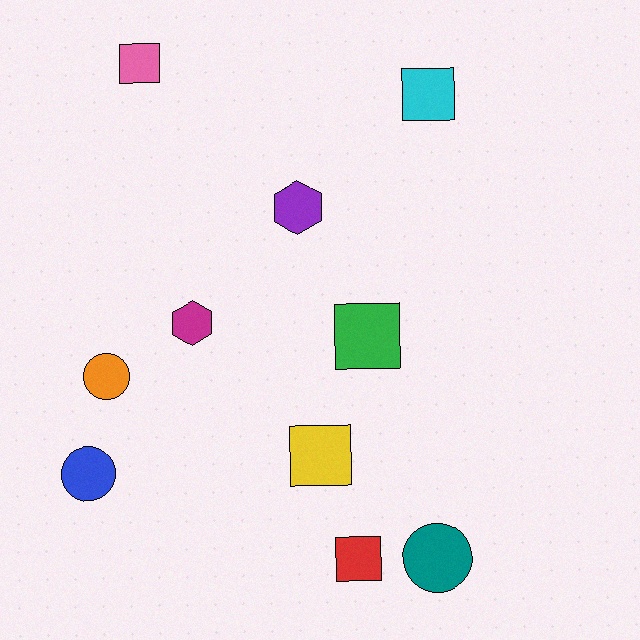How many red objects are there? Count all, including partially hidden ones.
There is 1 red object.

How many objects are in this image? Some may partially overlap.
There are 10 objects.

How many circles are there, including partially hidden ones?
There are 3 circles.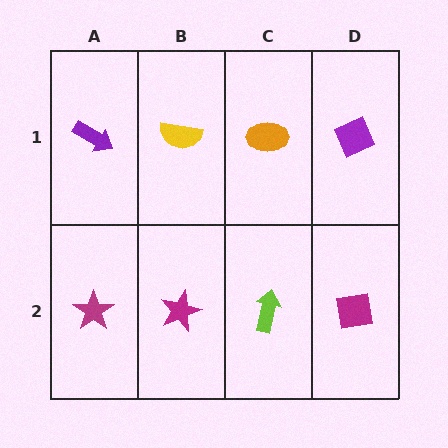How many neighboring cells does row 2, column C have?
3.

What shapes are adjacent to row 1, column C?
A lime arrow (row 2, column C), a yellow semicircle (row 1, column B), a purple diamond (row 1, column D).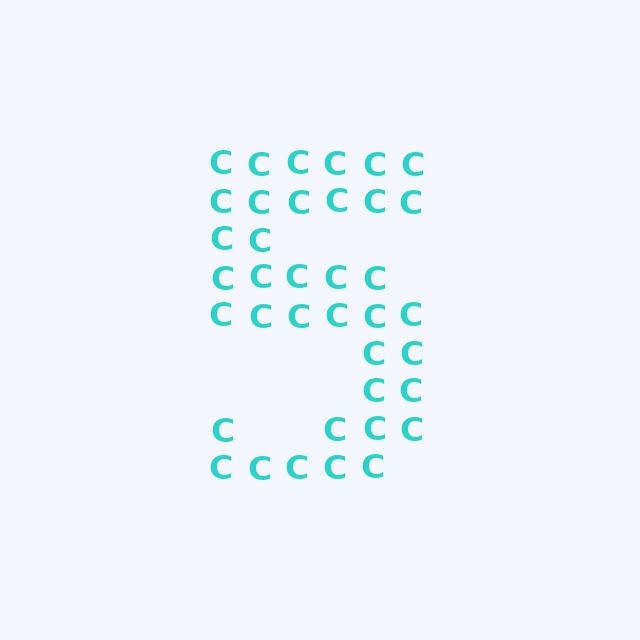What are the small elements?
The small elements are letter C's.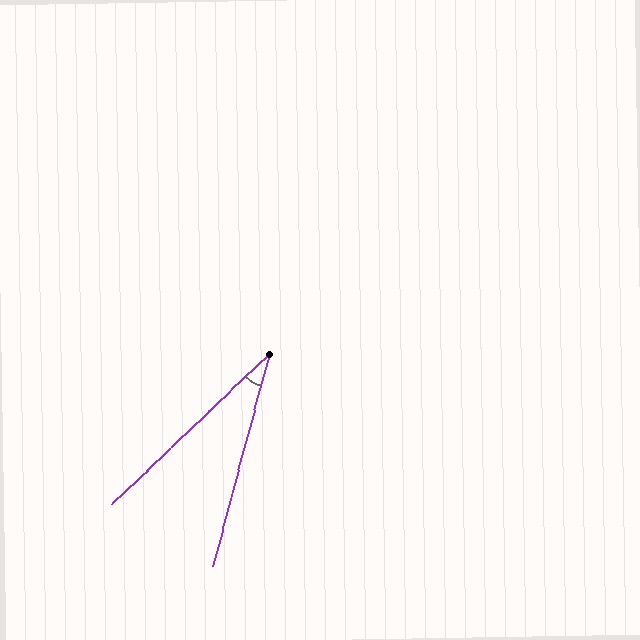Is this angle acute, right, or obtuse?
It is acute.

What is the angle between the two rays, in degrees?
Approximately 31 degrees.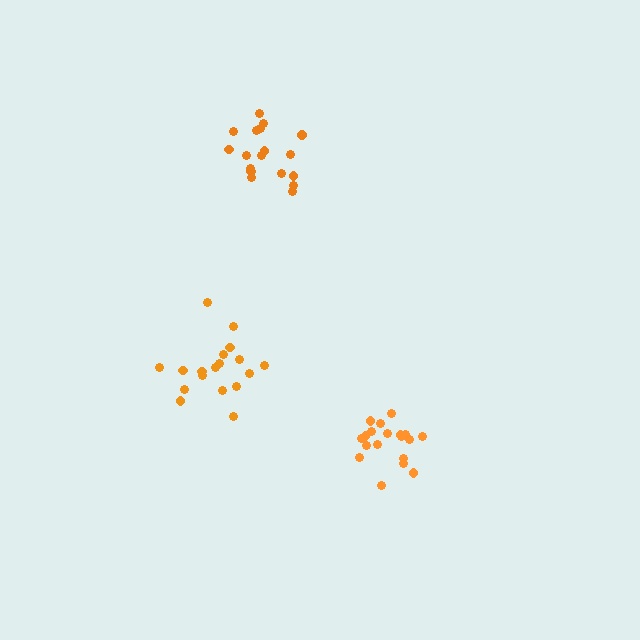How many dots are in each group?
Group 1: 19 dots, Group 2: 19 dots, Group 3: 18 dots (56 total).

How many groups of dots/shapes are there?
There are 3 groups.